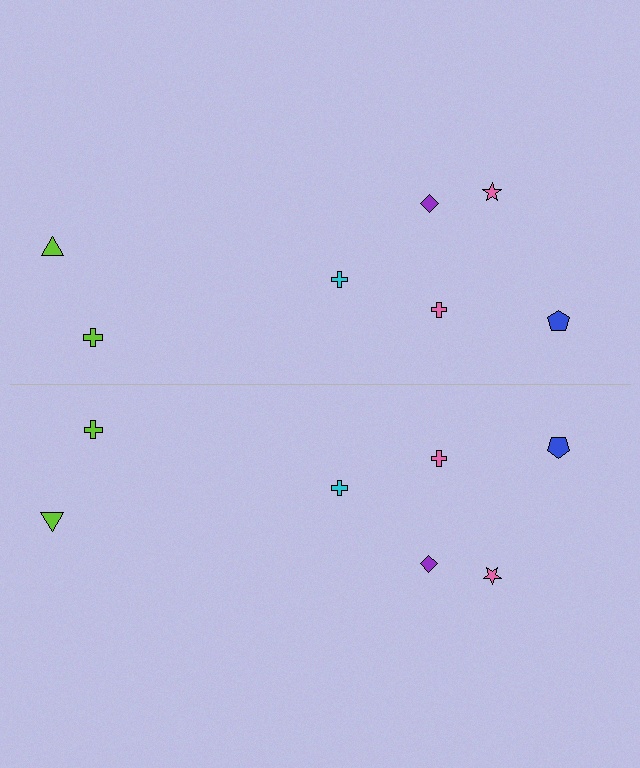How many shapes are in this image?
There are 14 shapes in this image.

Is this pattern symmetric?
Yes, this pattern has bilateral (reflection) symmetry.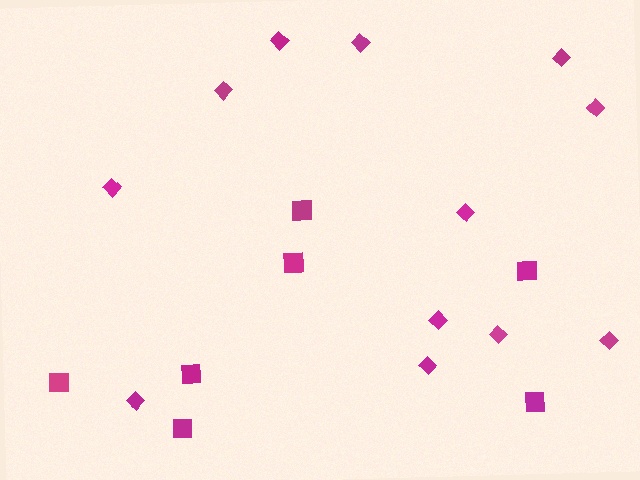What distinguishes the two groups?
There are 2 groups: one group of diamonds (12) and one group of squares (7).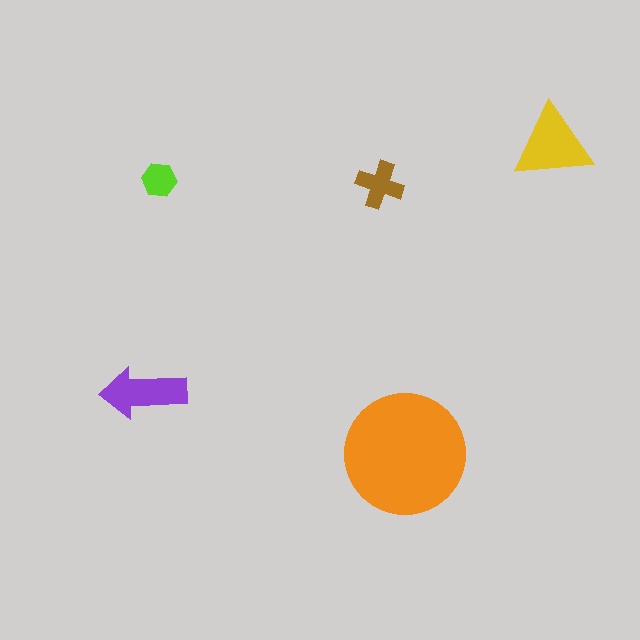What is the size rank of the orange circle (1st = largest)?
1st.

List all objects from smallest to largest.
The lime hexagon, the brown cross, the purple arrow, the yellow triangle, the orange circle.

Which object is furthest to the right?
The yellow triangle is rightmost.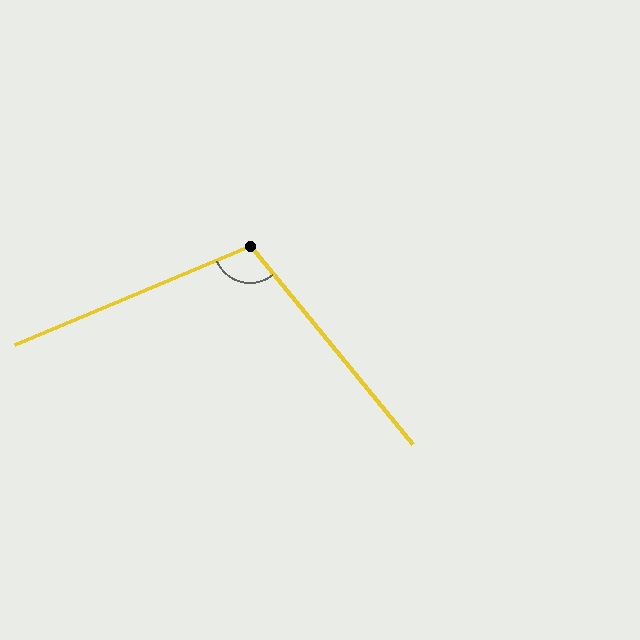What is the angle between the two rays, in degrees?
Approximately 107 degrees.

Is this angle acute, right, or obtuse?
It is obtuse.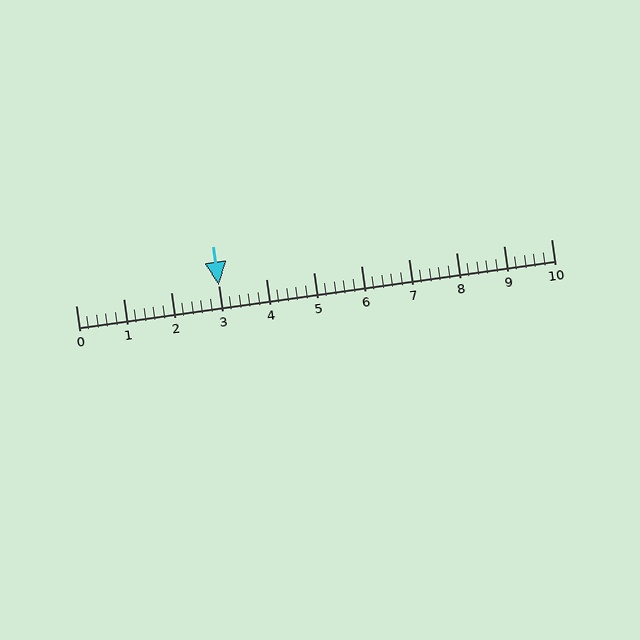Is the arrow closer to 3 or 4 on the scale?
The arrow is closer to 3.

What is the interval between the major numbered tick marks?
The major tick marks are spaced 1 units apart.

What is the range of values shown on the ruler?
The ruler shows values from 0 to 10.